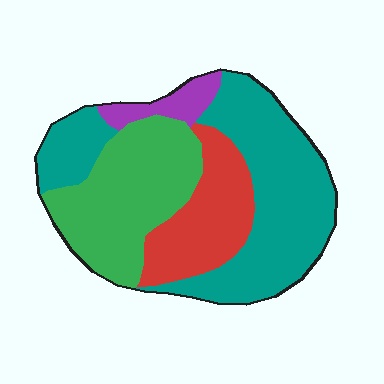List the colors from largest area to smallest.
From largest to smallest: teal, green, red, purple.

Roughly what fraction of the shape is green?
Green takes up about one third (1/3) of the shape.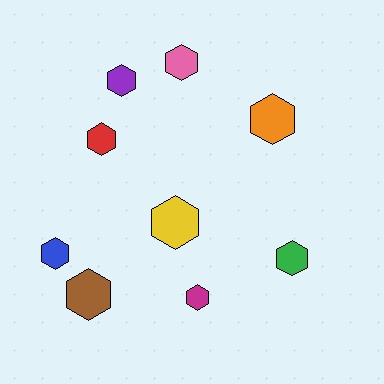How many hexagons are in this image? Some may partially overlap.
There are 9 hexagons.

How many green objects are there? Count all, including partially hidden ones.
There is 1 green object.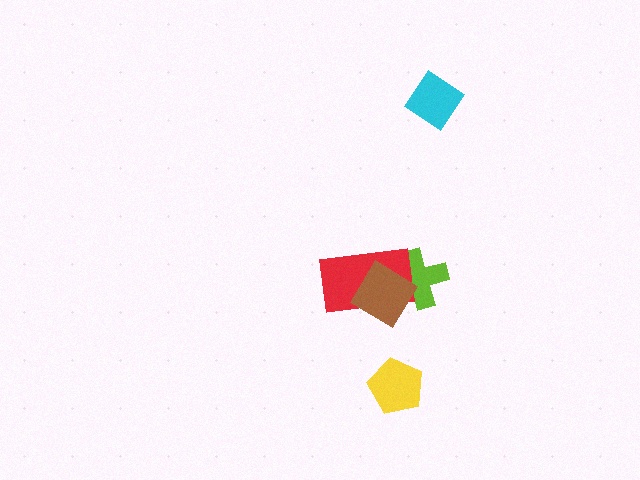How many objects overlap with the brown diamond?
2 objects overlap with the brown diamond.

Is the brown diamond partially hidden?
No, no other shape covers it.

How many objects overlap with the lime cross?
2 objects overlap with the lime cross.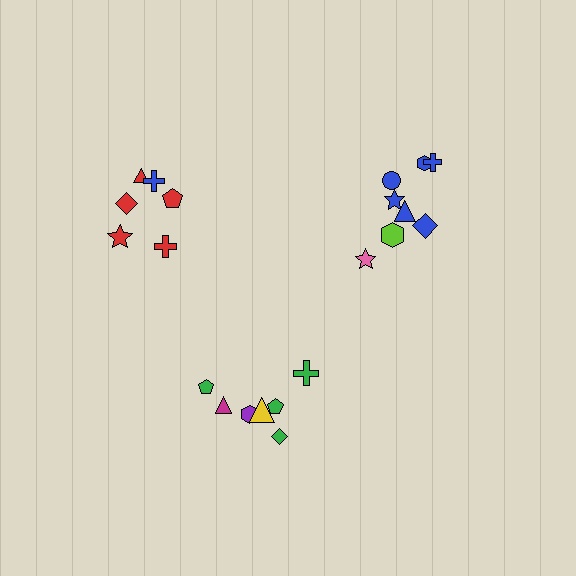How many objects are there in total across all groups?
There are 21 objects.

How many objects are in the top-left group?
There are 6 objects.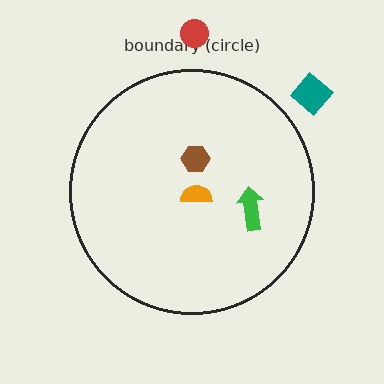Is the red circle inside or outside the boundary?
Outside.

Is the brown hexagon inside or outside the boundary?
Inside.